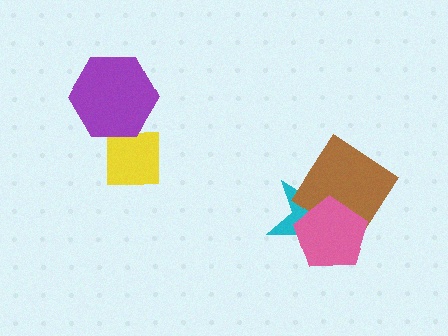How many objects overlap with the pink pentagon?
2 objects overlap with the pink pentagon.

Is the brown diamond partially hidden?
Yes, it is partially covered by another shape.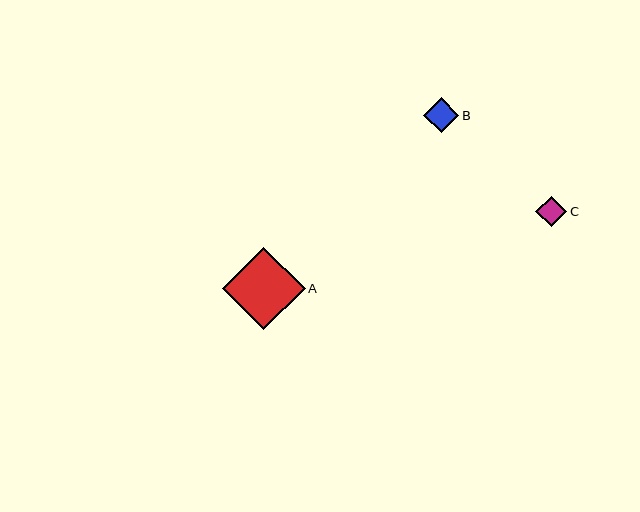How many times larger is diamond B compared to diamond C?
Diamond B is approximately 1.1 times the size of diamond C.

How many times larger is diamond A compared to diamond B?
Diamond A is approximately 2.4 times the size of diamond B.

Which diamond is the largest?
Diamond A is the largest with a size of approximately 83 pixels.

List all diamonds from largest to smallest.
From largest to smallest: A, B, C.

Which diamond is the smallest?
Diamond C is the smallest with a size of approximately 31 pixels.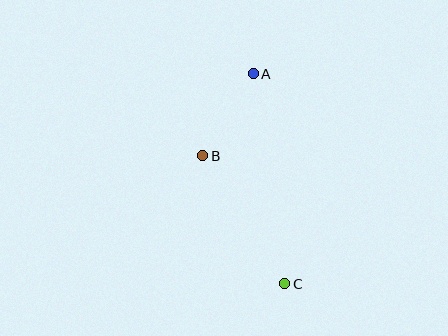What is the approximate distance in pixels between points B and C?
The distance between B and C is approximately 152 pixels.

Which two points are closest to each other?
Points A and B are closest to each other.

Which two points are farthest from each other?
Points A and C are farthest from each other.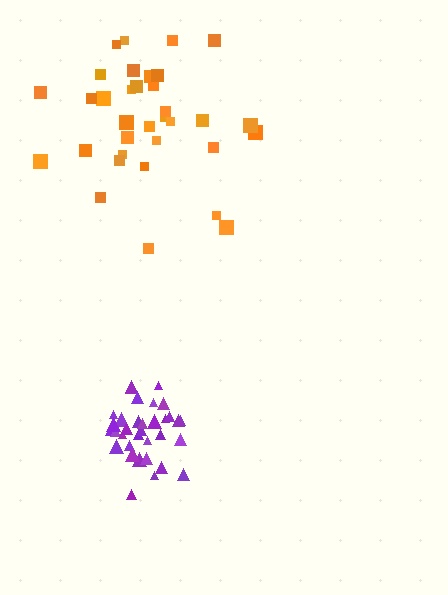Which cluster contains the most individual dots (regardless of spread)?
Orange (34).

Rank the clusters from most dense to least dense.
purple, orange.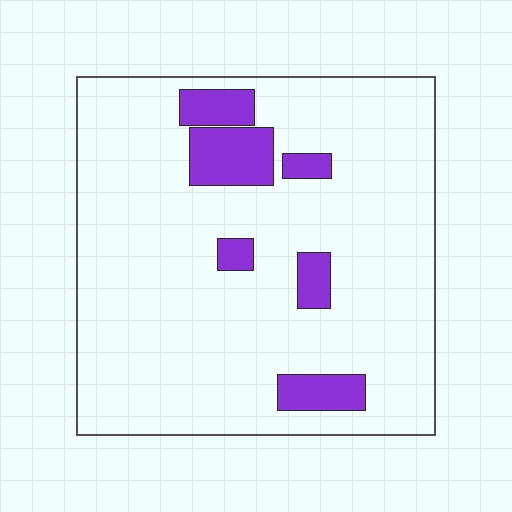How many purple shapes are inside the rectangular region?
6.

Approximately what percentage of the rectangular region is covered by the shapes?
Approximately 10%.